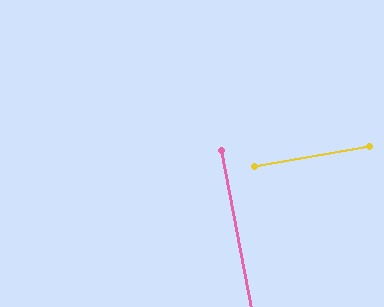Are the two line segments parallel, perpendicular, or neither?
Perpendicular — they meet at approximately 89°.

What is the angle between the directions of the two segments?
Approximately 89 degrees.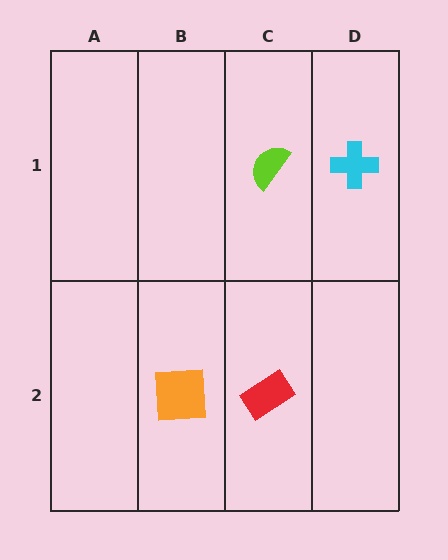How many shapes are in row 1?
2 shapes.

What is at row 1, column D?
A cyan cross.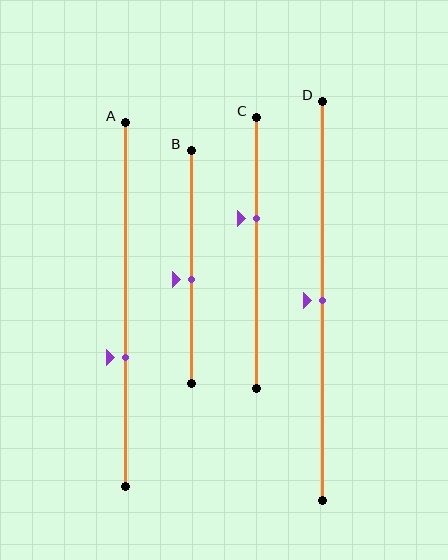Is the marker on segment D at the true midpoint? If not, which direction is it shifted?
Yes, the marker on segment D is at the true midpoint.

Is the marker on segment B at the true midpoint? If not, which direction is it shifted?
No, the marker on segment B is shifted downward by about 5% of the segment length.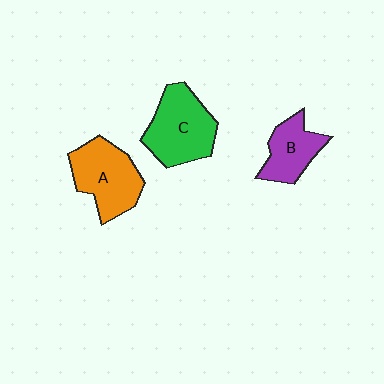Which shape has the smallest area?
Shape B (purple).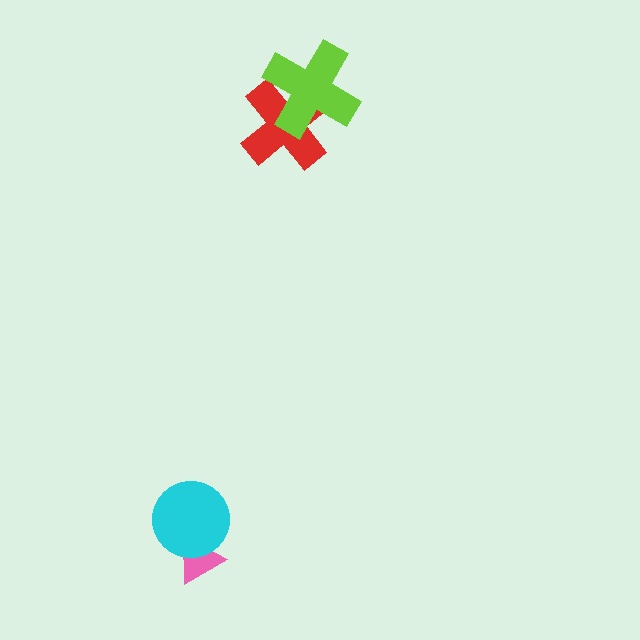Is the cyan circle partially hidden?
No, no other shape covers it.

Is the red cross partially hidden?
Yes, it is partially covered by another shape.